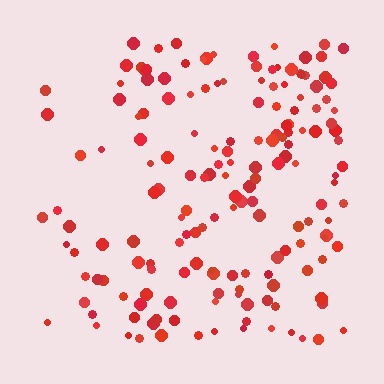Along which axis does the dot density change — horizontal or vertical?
Horizontal.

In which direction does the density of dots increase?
From left to right, with the right side densest.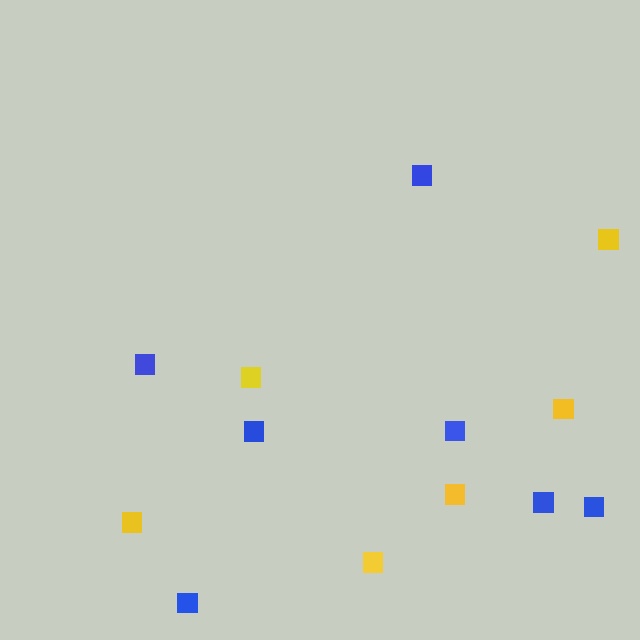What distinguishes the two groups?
There are 2 groups: one group of blue squares (7) and one group of yellow squares (6).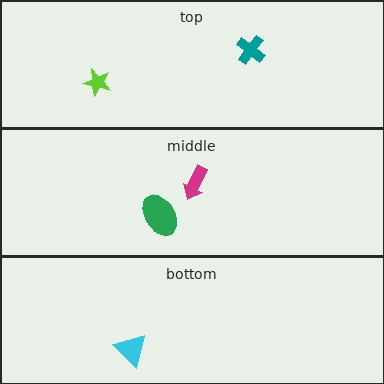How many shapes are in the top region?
2.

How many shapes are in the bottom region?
1.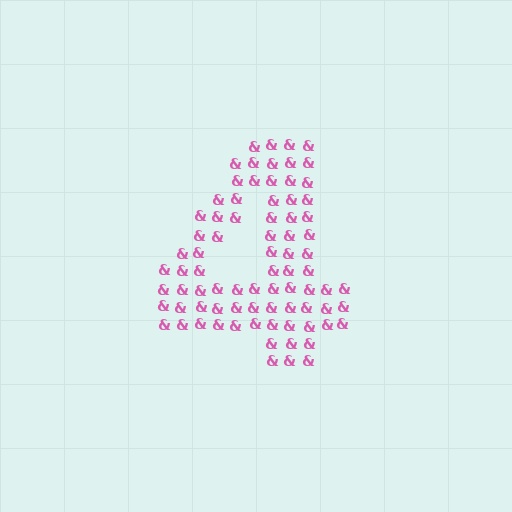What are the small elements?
The small elements are ampersands.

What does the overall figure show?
The overall figure shows the digit 4.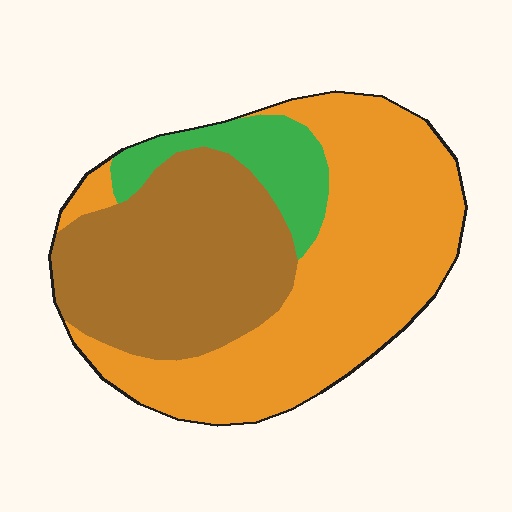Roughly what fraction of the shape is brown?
Brown covers about 35% of the shape.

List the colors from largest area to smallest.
From largest to smallest: orange, brown, green.